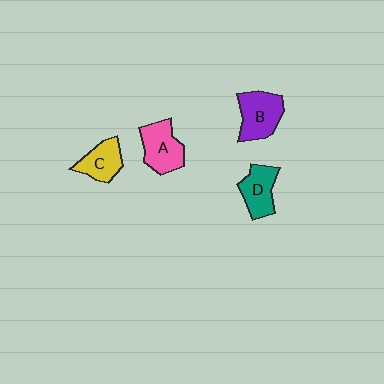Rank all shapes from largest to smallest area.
From largest to smallest: B (purple), A (pink), D (teal), C (yellow).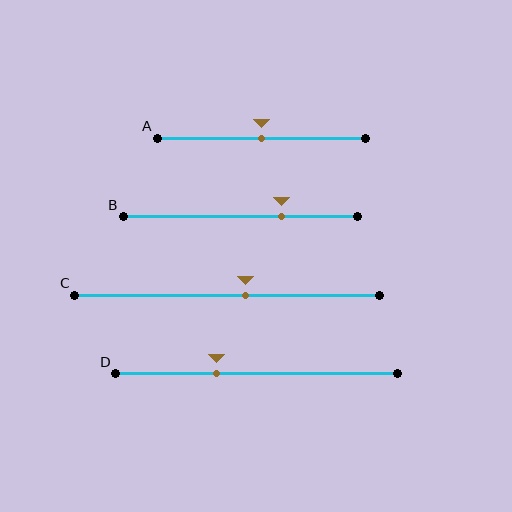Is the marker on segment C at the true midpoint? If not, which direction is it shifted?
No, the marker on segment C is shifted to the right by about 6% of the segment length.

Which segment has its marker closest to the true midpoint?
Segment A has its marker closest to the true midpoint.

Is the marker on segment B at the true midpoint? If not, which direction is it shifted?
No, the marker on segment B is shifted to the right by about 18% of the segment length.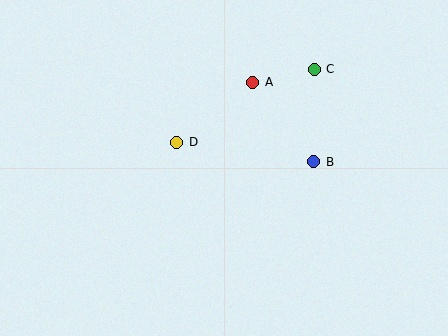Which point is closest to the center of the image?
Point D at (177, 142) is closest to the center.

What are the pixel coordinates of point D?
Point D is at (177, 142).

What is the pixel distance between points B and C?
The distance between B and C is 93 pixels.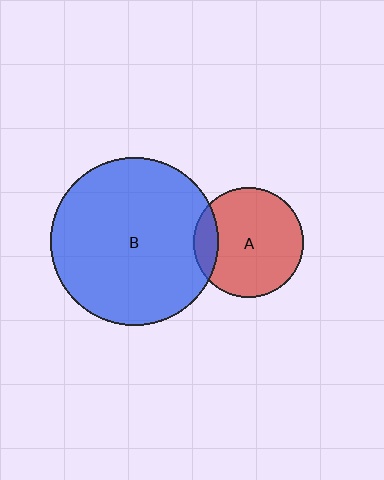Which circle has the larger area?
Circle B (blue).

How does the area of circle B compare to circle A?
Approximately 2.3 times.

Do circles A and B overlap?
Yes.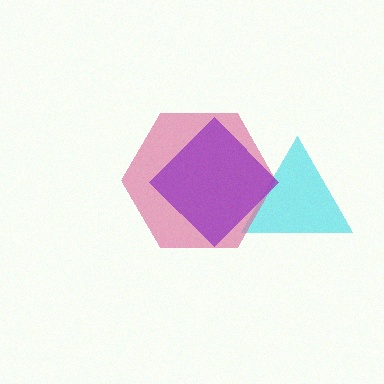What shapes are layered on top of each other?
The layered shapes are: a cyan triangle, a pink hexagon, a purple diamond.